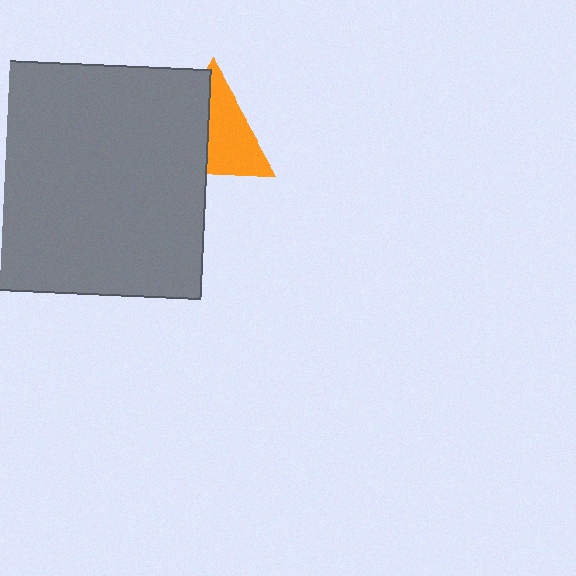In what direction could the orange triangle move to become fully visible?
The orange triangle could move right. That would shift it out from behind the gray square entirely.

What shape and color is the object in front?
The object in front is a gray square.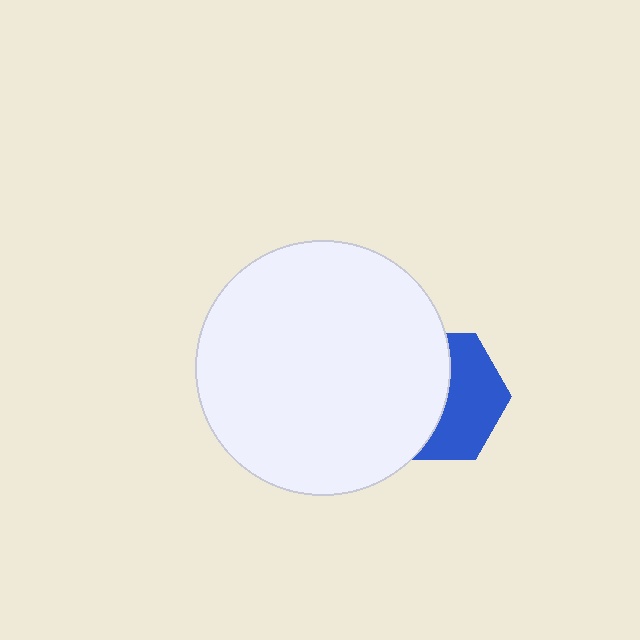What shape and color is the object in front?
The object in front is a white circle.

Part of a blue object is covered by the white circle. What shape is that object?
It is a hexagon.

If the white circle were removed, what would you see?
You would see the complete blue hexagon.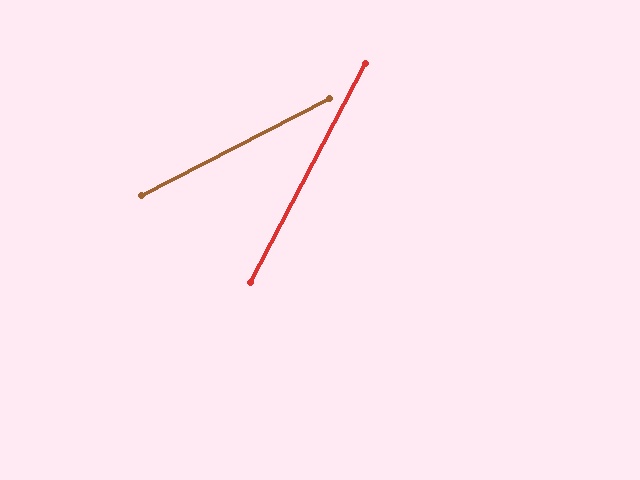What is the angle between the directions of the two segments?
Approximately 35 degrees.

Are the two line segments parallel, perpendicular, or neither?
Neither parallel nor perpendicular — they differ by about 35°.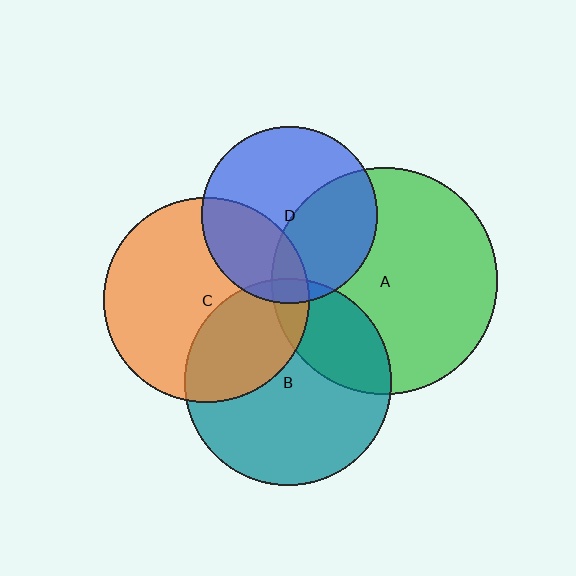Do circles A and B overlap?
Yes.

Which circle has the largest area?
Circle A (green).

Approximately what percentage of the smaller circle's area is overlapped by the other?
Approximately 25%.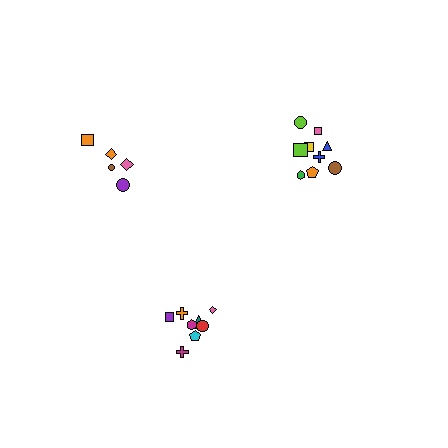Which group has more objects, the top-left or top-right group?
The top-right group.